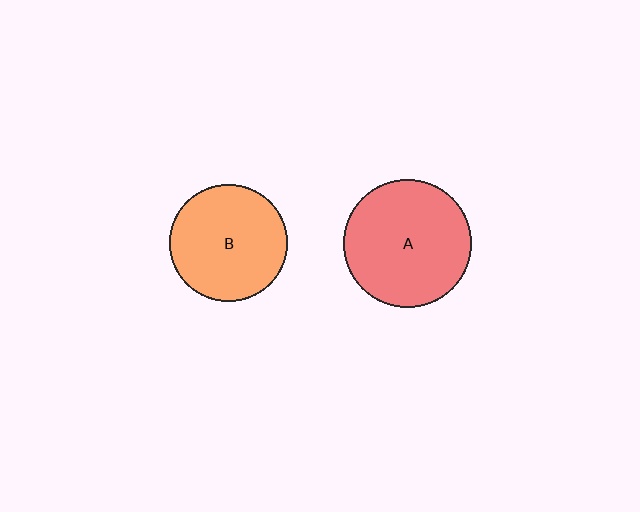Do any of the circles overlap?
No, none of the circles overlap.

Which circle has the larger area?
Circle A (red).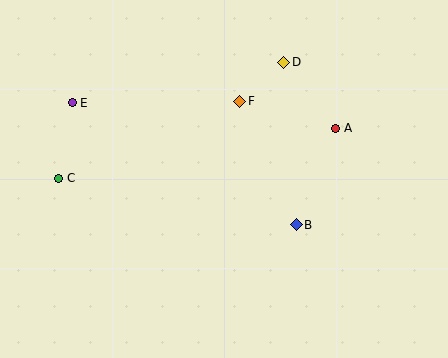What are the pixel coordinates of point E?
Point E is at (72, 103).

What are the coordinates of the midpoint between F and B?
The midpoint between F and B is at (268, 163).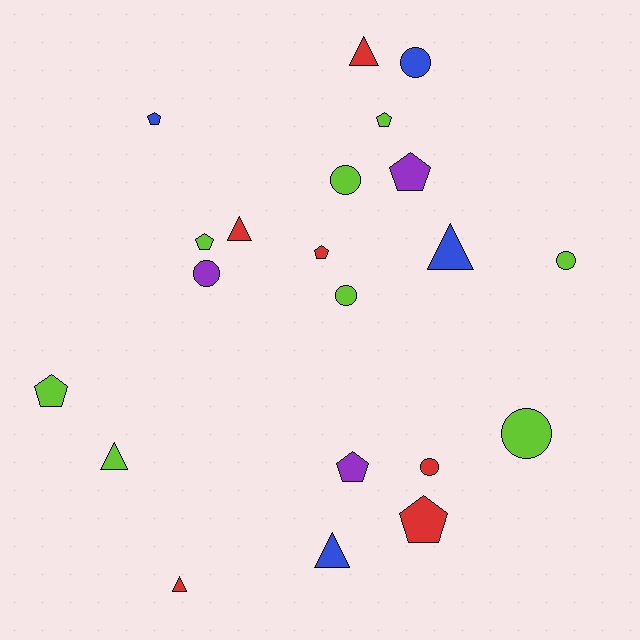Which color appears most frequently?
Lime, with 8 objects.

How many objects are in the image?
There are 21 objects.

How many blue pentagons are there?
There is 1 blue pentagon.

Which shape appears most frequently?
Pentagon, with 8 objects.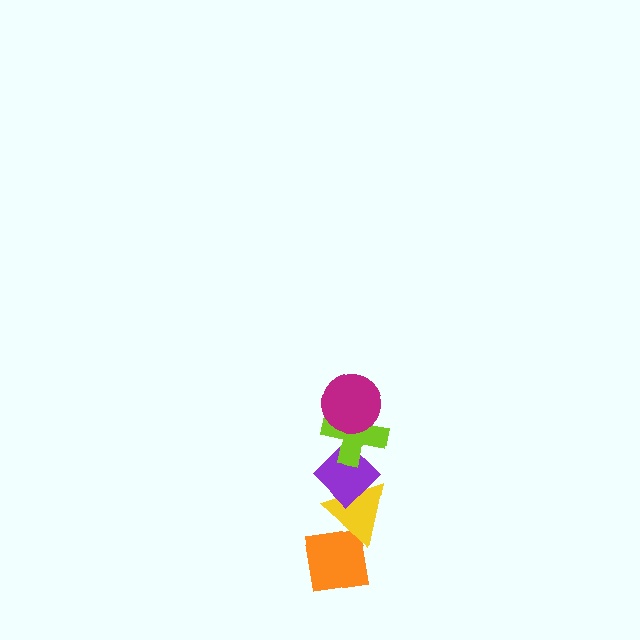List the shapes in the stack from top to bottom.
From top to bottom: the magenta circle, the lime cross, the purple diamond, the yellow triangle, the orange square.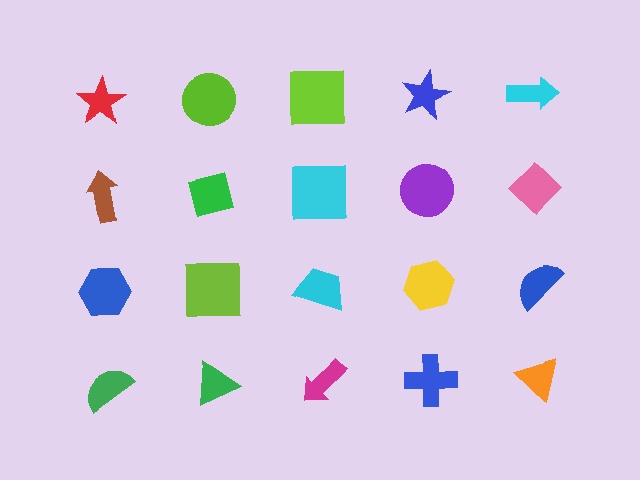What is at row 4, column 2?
A green triangle.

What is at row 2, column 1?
A brown arrow.